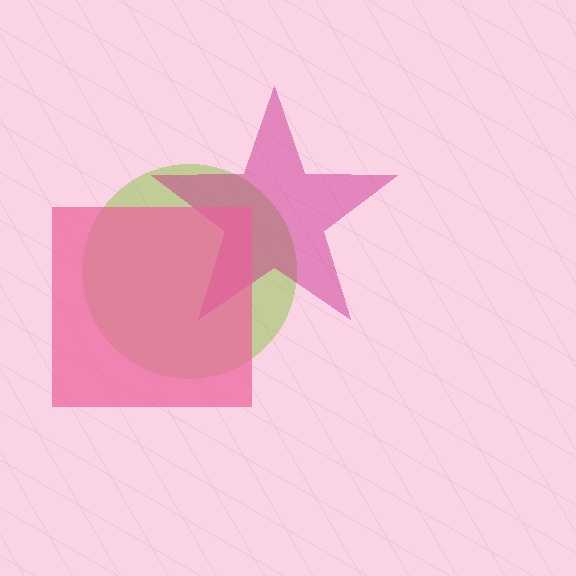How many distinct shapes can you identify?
There are 3 distinct shapes: a lime circle, a magenta star, a pink square.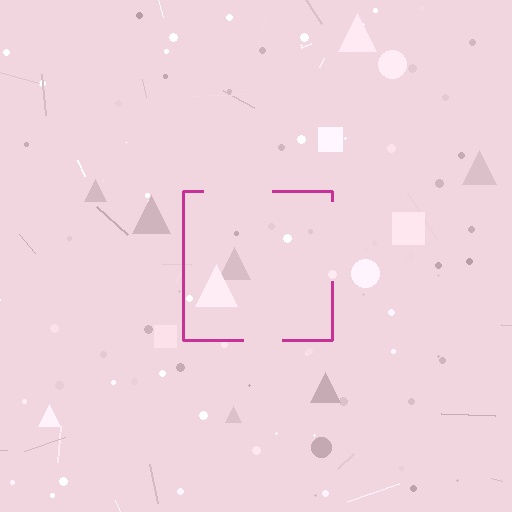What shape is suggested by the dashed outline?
The dashed outline suggests a square.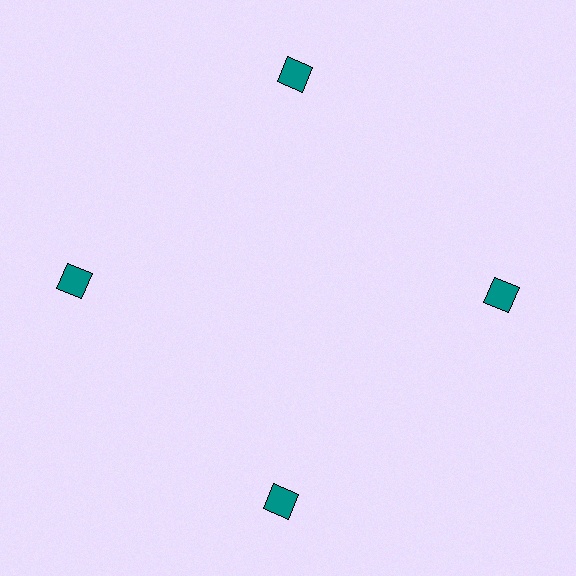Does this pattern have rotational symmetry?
Yes, this pattern has 4-fold rotational symmetry. It looks the same after rotating 90 degrees around the center.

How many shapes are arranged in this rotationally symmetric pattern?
There are 4 shapes, arranged in 4 groups of 1.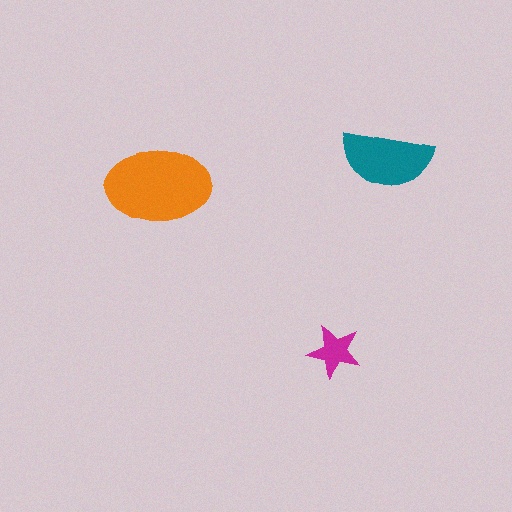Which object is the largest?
The orange ellipse.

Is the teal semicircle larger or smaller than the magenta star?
Larger.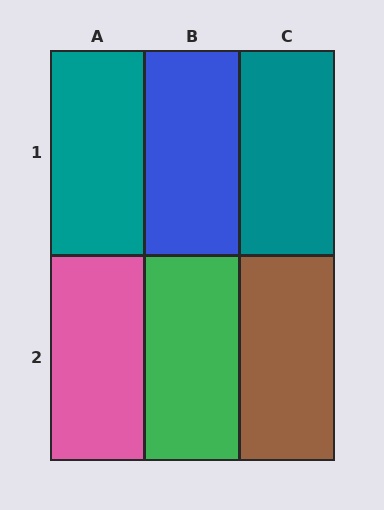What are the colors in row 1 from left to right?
Teal, blue, teal.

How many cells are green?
1 cell is green.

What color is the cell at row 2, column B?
Green.